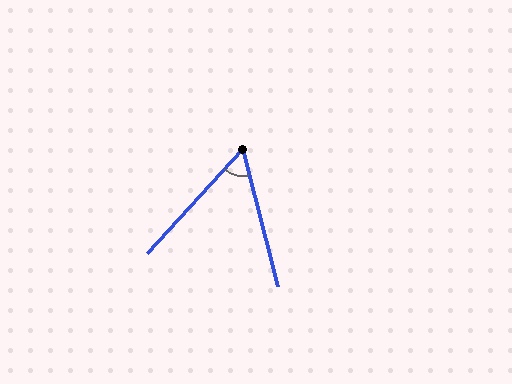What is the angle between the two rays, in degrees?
Approximately 57 degrees.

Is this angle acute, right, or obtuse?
It is acute.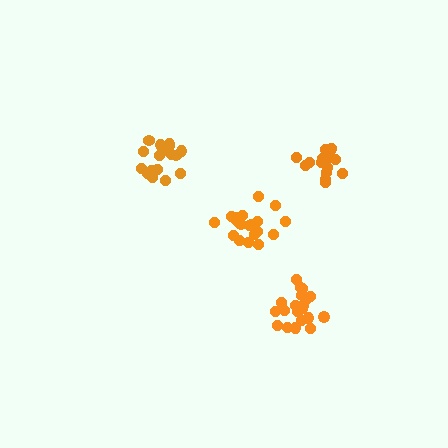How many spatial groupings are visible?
There are 4 spatial groupings.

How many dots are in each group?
Group 1: 17 dots, Group 2: 19 dots, Group 3: 16 dots, Group 4: 21 dots (73 total).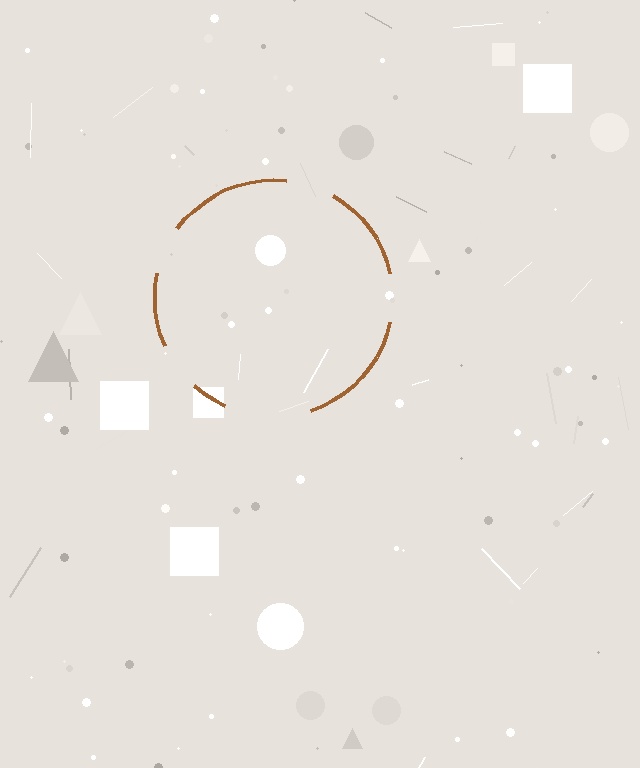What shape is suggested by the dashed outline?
The dashed outline suggests a circle.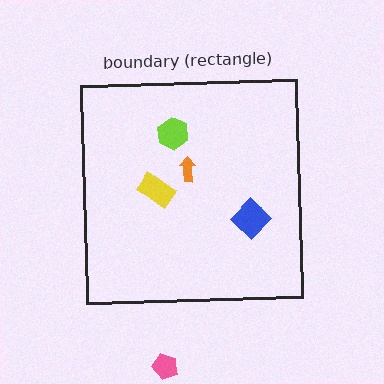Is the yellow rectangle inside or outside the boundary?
Inside.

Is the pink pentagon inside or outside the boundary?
Outside.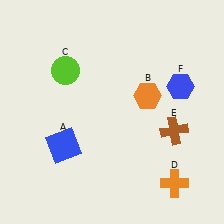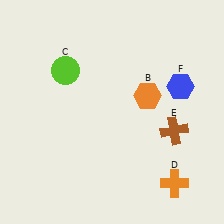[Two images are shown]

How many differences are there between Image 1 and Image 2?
There is 1 difference between the two images.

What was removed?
The blue square (A) was removed in Image 2.